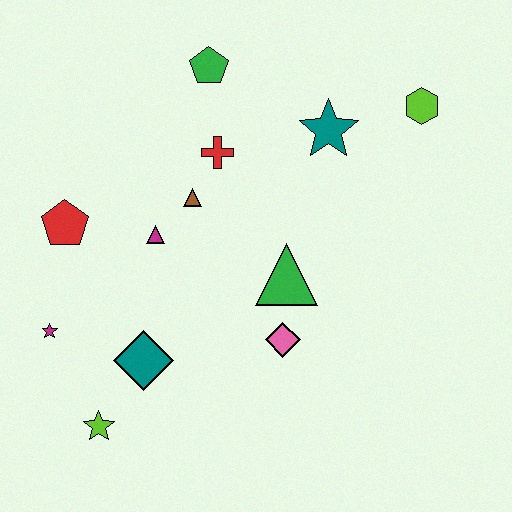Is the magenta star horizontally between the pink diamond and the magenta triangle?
No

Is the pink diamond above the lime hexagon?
No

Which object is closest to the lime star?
The teal diamond is closest to the lime star.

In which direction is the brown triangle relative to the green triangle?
The brown triangle is to the left of the green triangle.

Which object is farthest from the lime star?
The lime hexagon is farthest from the lime star.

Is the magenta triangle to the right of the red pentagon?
Yes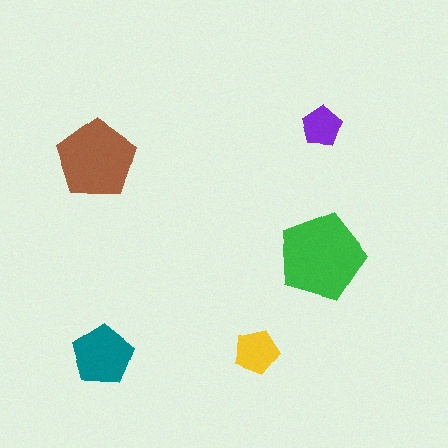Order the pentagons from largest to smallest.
the green one, the brown one, the teal one, the yellow one, the purple one.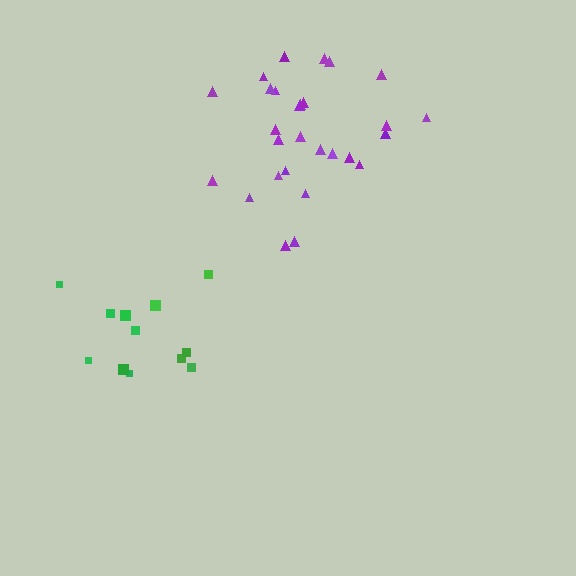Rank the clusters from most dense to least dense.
purple, green.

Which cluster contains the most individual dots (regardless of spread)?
Purple (28).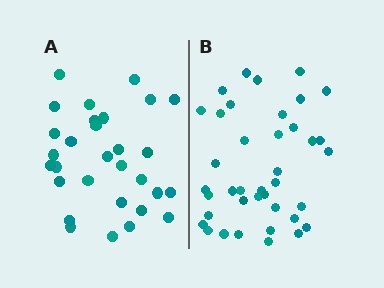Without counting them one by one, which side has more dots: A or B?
Region B (the right region) has more dots.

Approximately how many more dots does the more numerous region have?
Region B has roughly 8 or so more dots than region A.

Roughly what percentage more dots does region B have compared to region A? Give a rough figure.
About 30% more.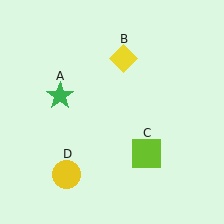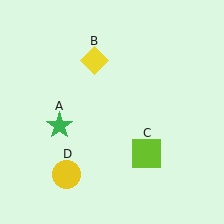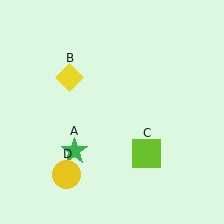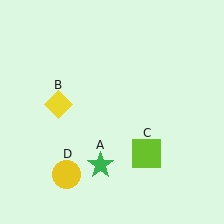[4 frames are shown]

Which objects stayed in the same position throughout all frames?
Lime square (object C) and yellow circle (object D) remained stationary.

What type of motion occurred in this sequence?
The green star (object A), yellow diamond (object B) rotated counterclockwise around the center of the scene.